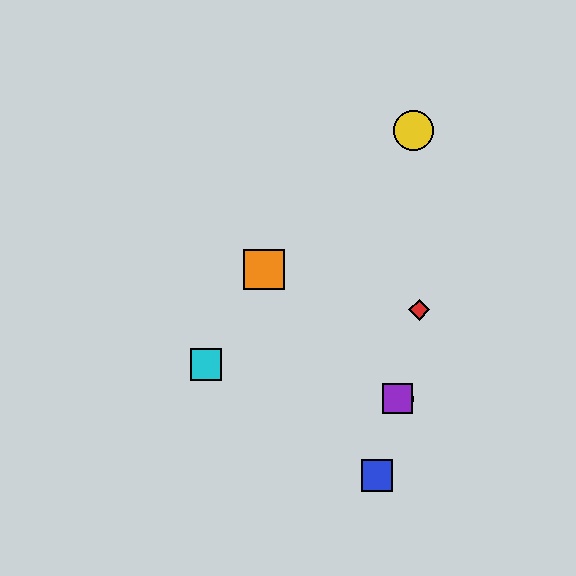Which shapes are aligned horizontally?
The green circle, the purple square are aligned horizontally.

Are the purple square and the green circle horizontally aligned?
Yes, both are at y≈399.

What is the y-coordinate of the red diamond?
The red diamond is at y≈310.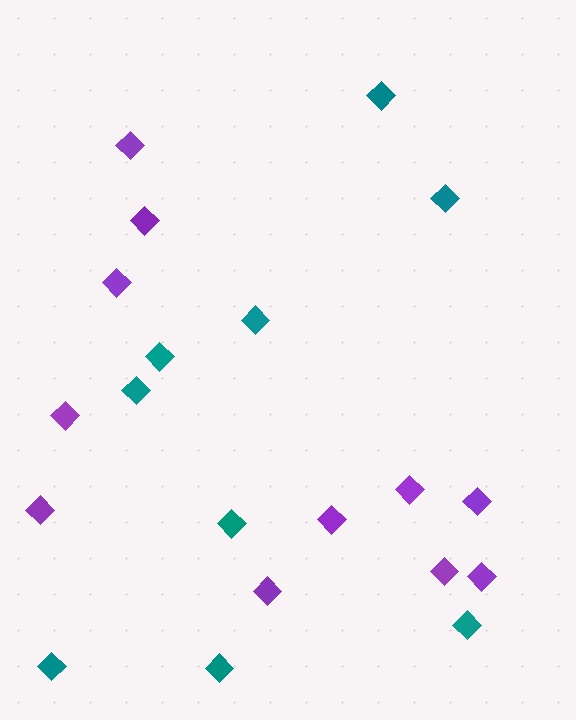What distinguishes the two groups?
There are 2 groups: one group of purple diamonds (11) and one group of teal diamonds (9).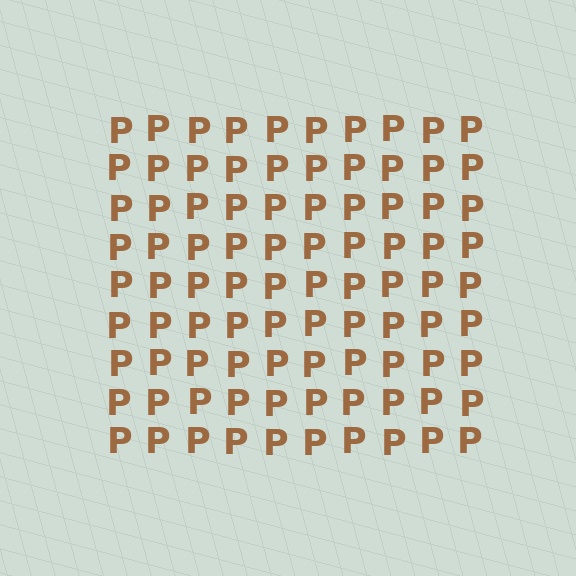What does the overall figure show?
The overall figure shows a square.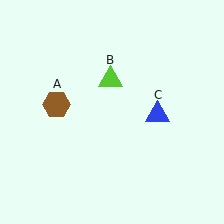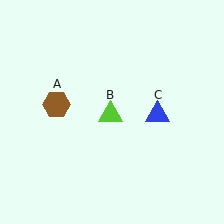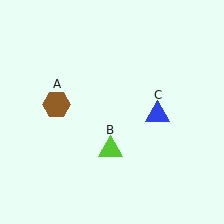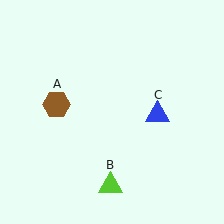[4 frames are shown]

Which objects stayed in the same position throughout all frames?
Brown hexagon (object A) and blue triangle (object C) remained stationary.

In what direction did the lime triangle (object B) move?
The lime triangle (object B) moved down.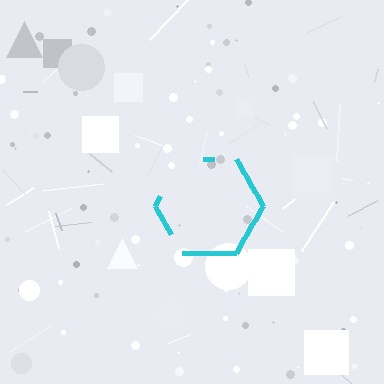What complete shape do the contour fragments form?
The contour fragments form a hexagon.